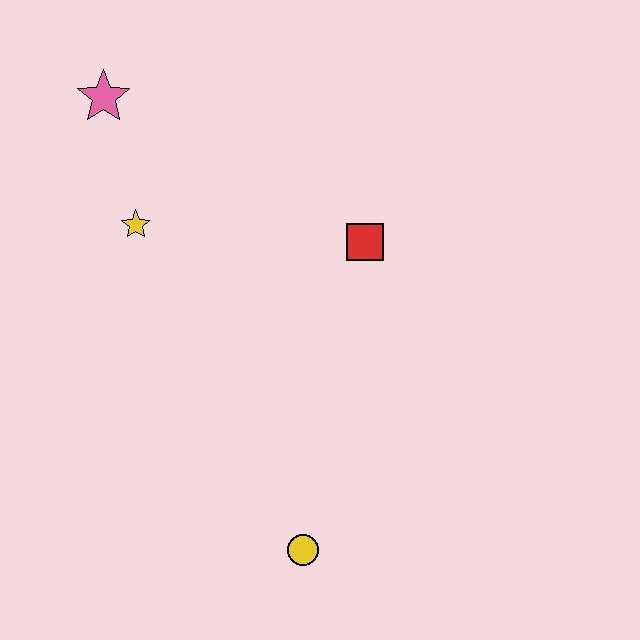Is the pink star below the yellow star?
No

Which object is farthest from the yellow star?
The yellow circle is farthest from the yellow star.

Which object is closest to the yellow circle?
The red square is closest to the yellow circle.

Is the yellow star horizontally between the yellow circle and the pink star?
Yes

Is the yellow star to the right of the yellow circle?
No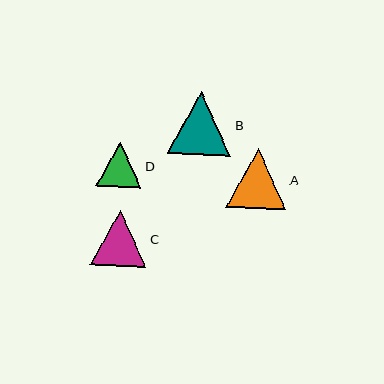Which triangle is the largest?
Triangle B is the largest with a size of approximately 63 pixels.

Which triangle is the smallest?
Triangle D is the smallest with a size of approximately 45 pixels.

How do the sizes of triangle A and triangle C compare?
Triangle A and triangle C are approximately the same size.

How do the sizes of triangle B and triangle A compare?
Triangle B and triangle A are approximately the same size.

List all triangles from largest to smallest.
From largest to smallest: B, A, C, D.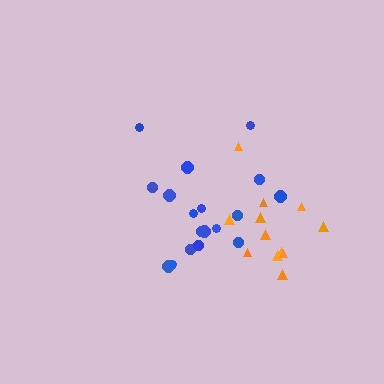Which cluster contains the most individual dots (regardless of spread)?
Blue (18).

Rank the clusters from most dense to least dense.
orange, blue.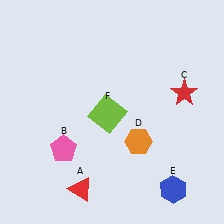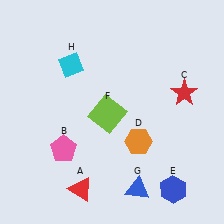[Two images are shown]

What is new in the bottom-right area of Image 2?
A blue triangle (G) was added in the bottom-right area of Image 2.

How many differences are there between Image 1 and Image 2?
There are 2 differences between the two images.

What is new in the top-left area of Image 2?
A cyan diamond (H) was added in the top-left area of Image 2.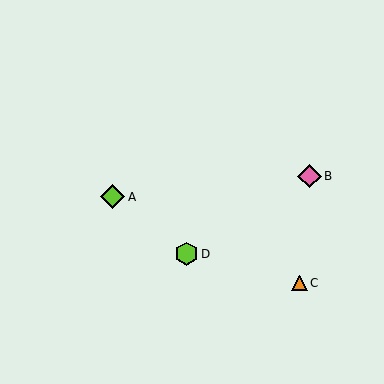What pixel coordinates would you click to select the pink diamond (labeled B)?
Click at (309, 176) to select the pink diamond B.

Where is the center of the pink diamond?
The center of the pink diamond is at (309, 176).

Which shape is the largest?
The lime diamond (labeled A) is the largest.